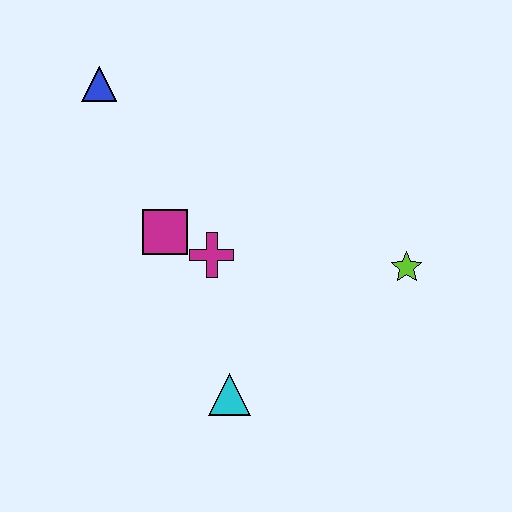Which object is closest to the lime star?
The magenta cross is closest to the lime star.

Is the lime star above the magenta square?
No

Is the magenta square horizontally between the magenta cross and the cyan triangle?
No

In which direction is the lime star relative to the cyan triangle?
The lime star is to the right of the cyan triangle.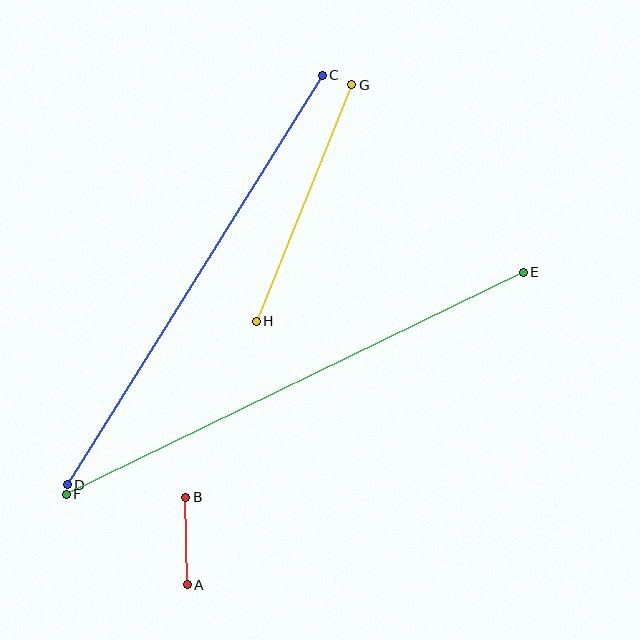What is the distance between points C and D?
The distance is approximately 482 pixels.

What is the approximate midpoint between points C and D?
The midpoint is at approximately (195, 280) pixels.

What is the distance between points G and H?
The distance is approximately 255 pixels.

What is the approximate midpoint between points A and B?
The midpoint is at approximately (187, 541) pixels.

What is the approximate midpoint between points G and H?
The midpoint is at approximately (304, 203) pixels.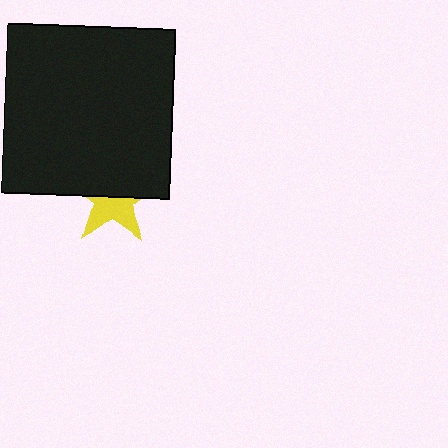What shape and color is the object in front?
The object in front is a black square.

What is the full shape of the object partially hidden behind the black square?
The partially hidden object is a yellow star.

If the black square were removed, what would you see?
You would see the complete yellow star.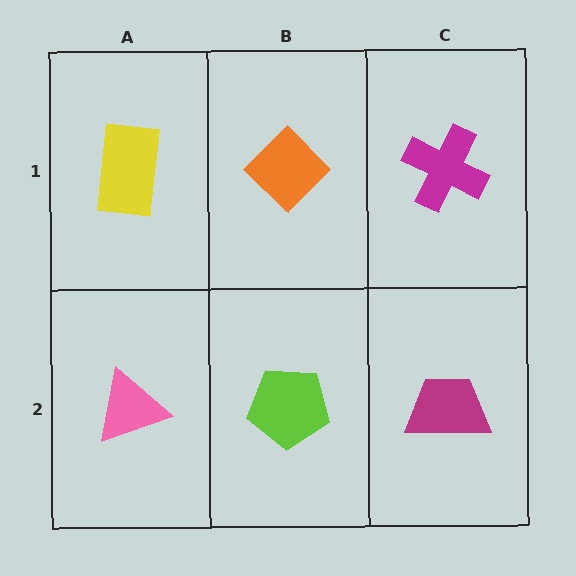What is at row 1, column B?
An orange diamond.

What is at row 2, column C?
A magenta trapezoid.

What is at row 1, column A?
A yellow rectangle.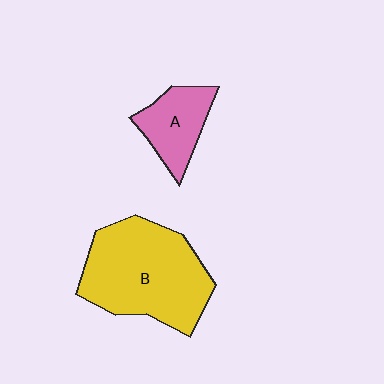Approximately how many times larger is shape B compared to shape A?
Approximately 2.4 times.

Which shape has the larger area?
Shape B (yellow).